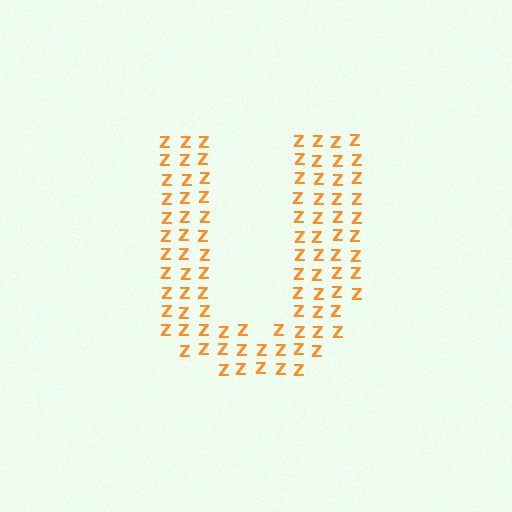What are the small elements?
The small elements are letter Z's.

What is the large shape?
The large shape is the letter U.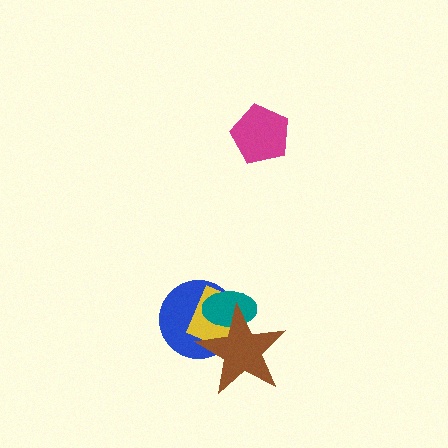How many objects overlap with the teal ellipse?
3 objects overlap with the teal ellipse.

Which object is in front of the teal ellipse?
The brown star is in front of the teal ellipse.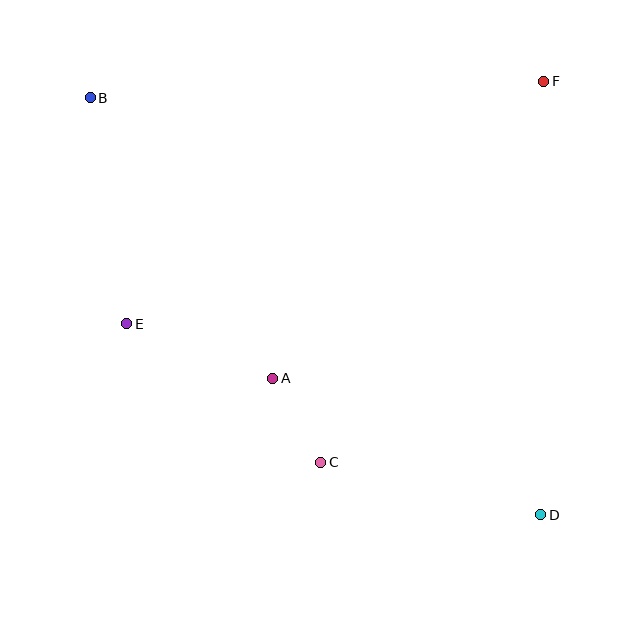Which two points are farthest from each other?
Points B and D are farthest from each other.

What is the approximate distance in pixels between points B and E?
The distance between B and E is approximately 229 pixels.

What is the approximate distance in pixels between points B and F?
The distance between B and F is approximately 454 pixels.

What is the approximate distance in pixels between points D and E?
The distance between D and E is approximately 456 pixels.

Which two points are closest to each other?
Points A and C are closest to each other.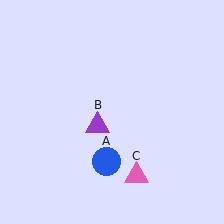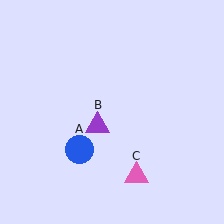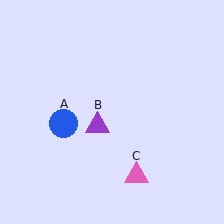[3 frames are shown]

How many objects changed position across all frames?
1 object changed position: blue circle (object A).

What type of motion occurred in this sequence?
The blue circle (object A) rotated clockwise around the center of the scene.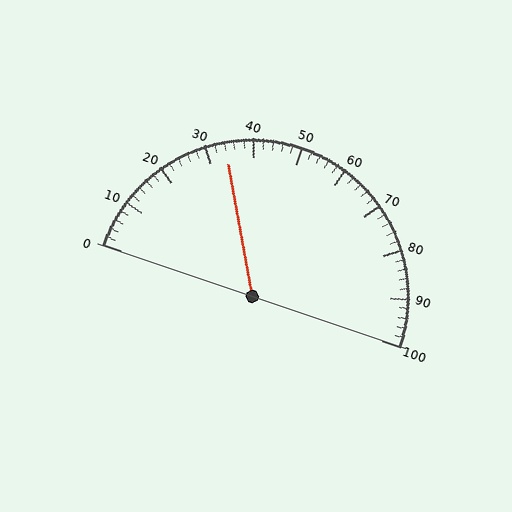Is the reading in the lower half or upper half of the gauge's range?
The reading is in the lower half of the range (0 to 100).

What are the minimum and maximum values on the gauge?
The gauge ranges from 0 to 100.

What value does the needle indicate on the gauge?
The needle indicates approximately 34.